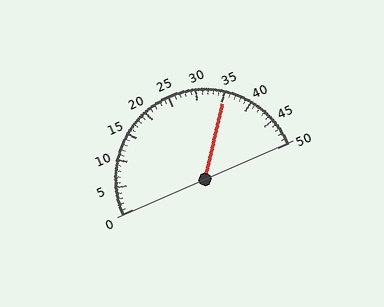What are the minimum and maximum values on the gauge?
The gauge ranges from 0 to 50.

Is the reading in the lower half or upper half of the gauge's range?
The reading is in the upper half of the range (0 to 50).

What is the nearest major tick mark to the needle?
The nearest major tick mark is 35.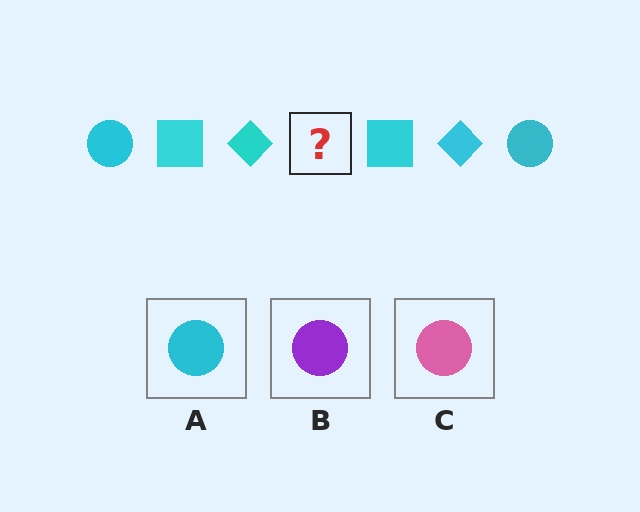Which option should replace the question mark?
Option A.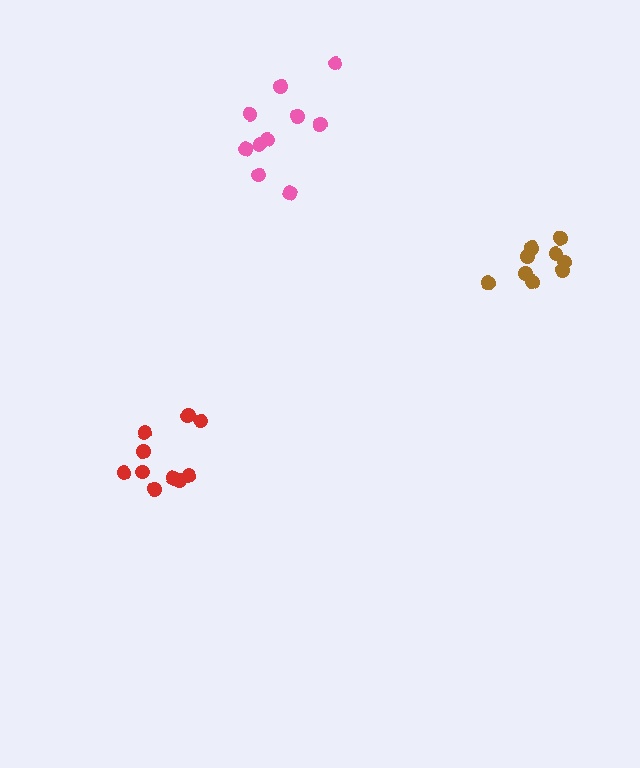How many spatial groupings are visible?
There are 3 spatial groupings.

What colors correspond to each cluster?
The clusters are colored: brown, red, pink.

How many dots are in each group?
Group 1: 9 dots, Group 2: 10 dots, Group 3: 10 dots (29 total).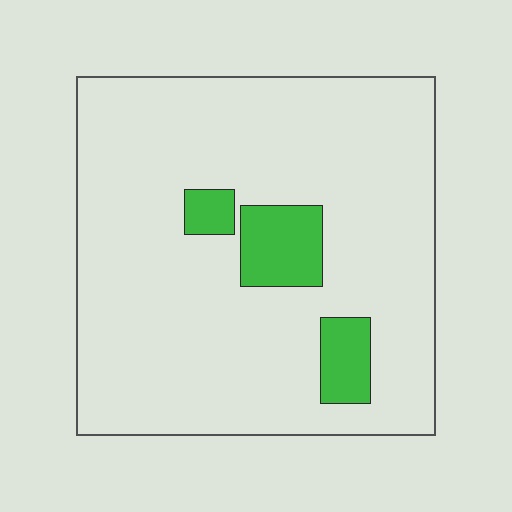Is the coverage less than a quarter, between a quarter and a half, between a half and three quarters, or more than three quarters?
Less than a quarter.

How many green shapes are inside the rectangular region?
3.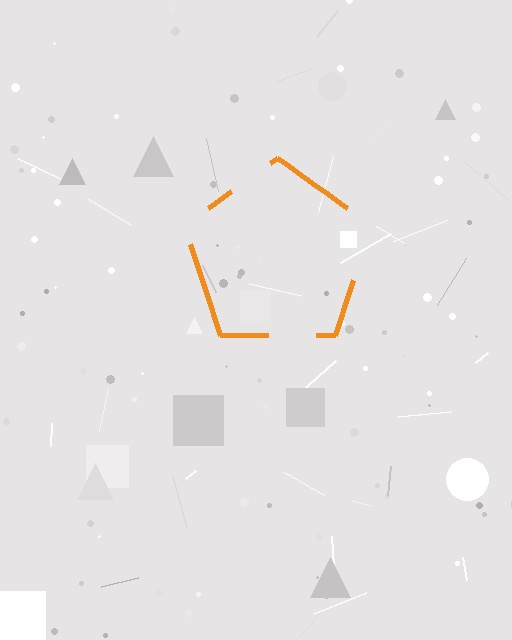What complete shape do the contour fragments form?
The contour fragments form a pentagon.